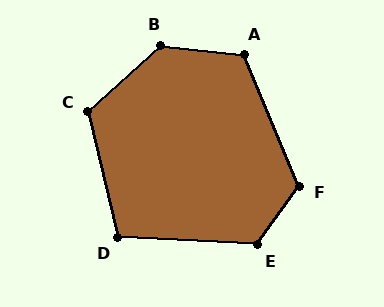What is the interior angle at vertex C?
Approximately 119 degrees (obtuse).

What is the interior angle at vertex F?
Approximately 122 degrees (obtuse).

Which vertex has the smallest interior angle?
D, at approximately 106 degrees.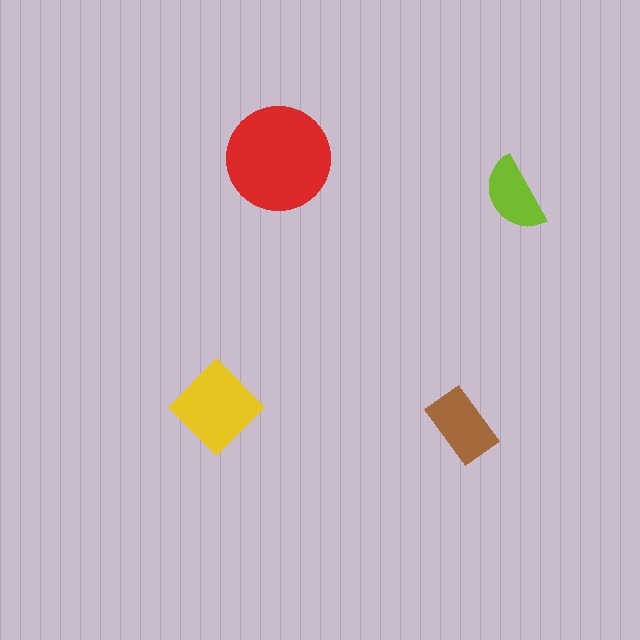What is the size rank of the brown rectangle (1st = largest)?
3rd.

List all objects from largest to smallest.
The red circle, the yellow diamond, the brown rectangle, the lime semicircle.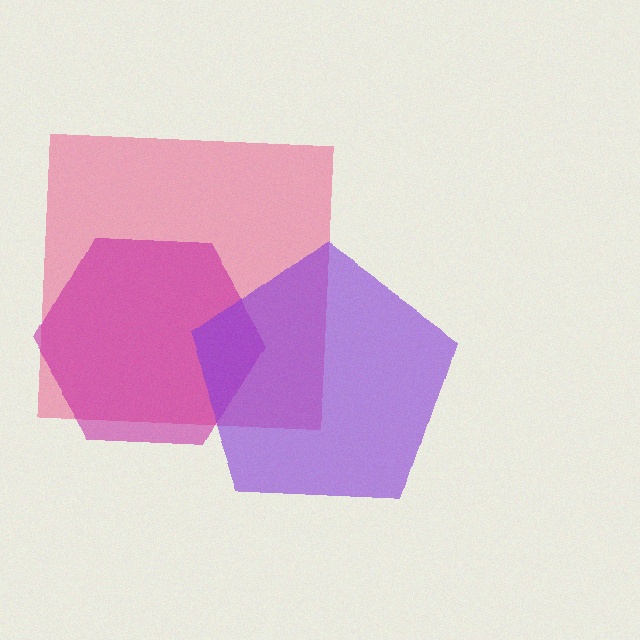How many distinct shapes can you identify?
There are 3 distinct shapes: a pink square, a magenta hexagon, a purple pentagon.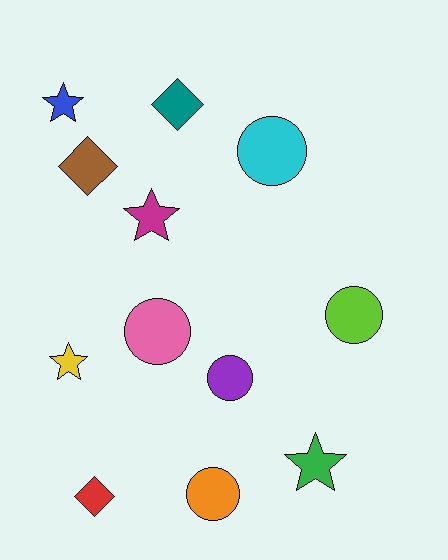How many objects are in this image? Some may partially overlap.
There are 12 objects.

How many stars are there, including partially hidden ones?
There are 4 stars.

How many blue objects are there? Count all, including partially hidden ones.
There is 1 blue object.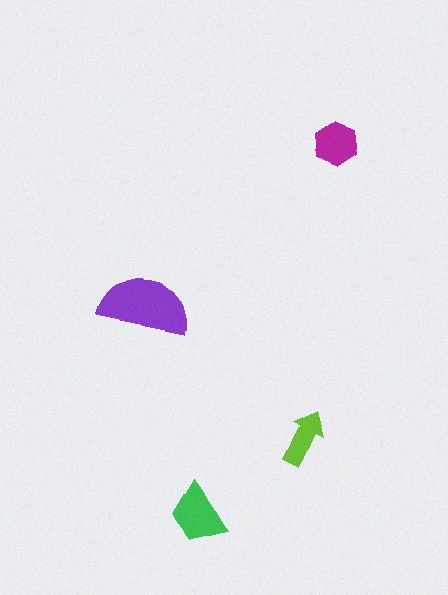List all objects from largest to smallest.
The purple semicircle, the green trapezoid, the magenta hexagon, the lime arrow.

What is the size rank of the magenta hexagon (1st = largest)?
3rd.